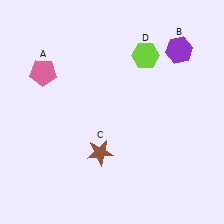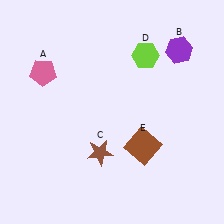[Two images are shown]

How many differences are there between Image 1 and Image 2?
There is 1 difference between the two images.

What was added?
A brown square (E) was added in Image 2.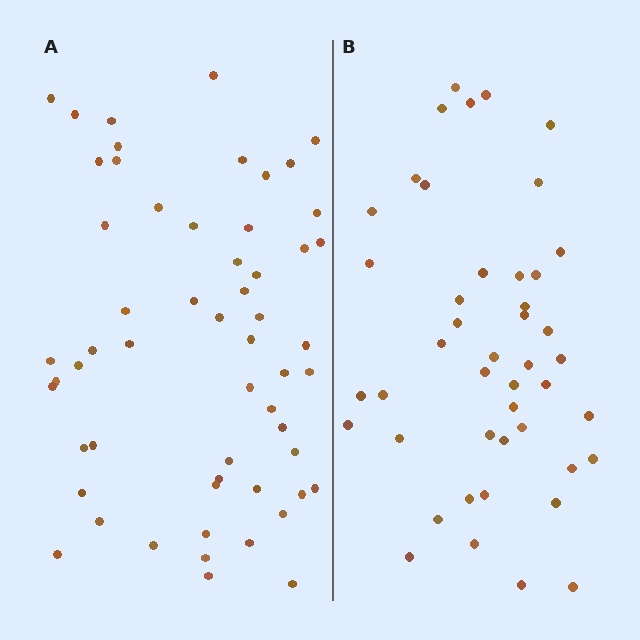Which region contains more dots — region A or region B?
Region A (the left region) has more dots.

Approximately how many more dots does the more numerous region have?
Region A has roughly 12 or so more dots than region B.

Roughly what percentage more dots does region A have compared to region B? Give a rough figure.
About 25% more.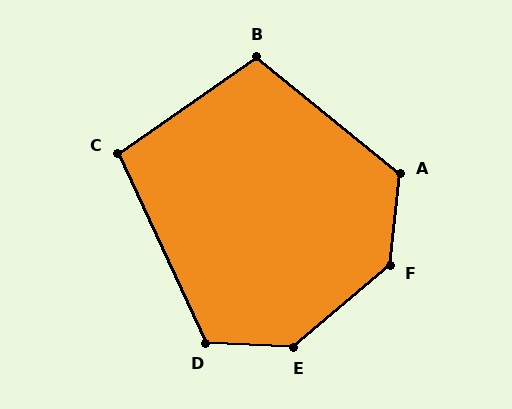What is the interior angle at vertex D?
Approximately 118 degrees (obtuse).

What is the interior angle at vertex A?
Approximately 123 degrees (obtuse).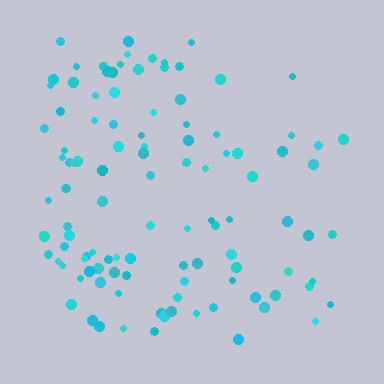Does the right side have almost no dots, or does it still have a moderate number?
Still a moderate number, just noticeably fewer than the left.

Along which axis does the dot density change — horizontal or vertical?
Horizontal.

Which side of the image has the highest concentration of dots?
The left.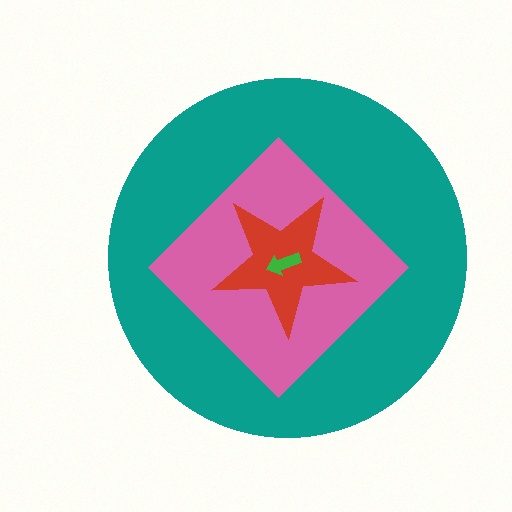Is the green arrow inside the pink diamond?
Yes.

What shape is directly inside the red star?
The green arrow.